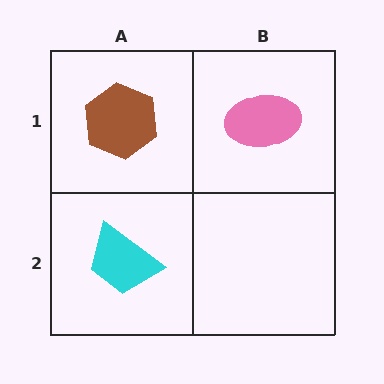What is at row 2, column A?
A cyan trapezoid.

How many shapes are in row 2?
1 shape.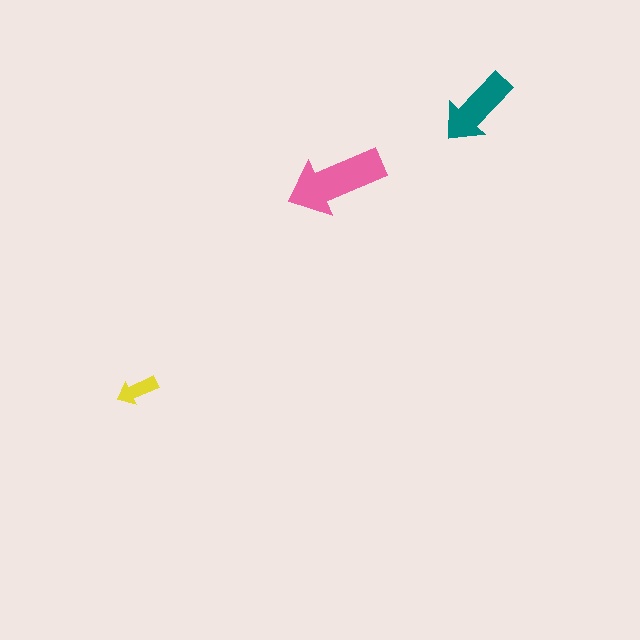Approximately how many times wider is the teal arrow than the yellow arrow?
About 2 times wider.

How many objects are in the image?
There are 3 objects in the image.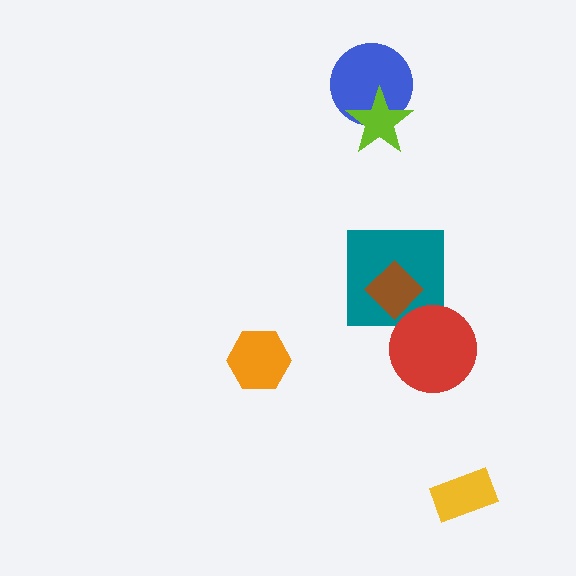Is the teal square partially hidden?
Yes, it is partially covered by another shape.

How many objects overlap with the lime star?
1 object overlaps with the lime star.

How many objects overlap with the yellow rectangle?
0 objects overlap with the yellow rectangle.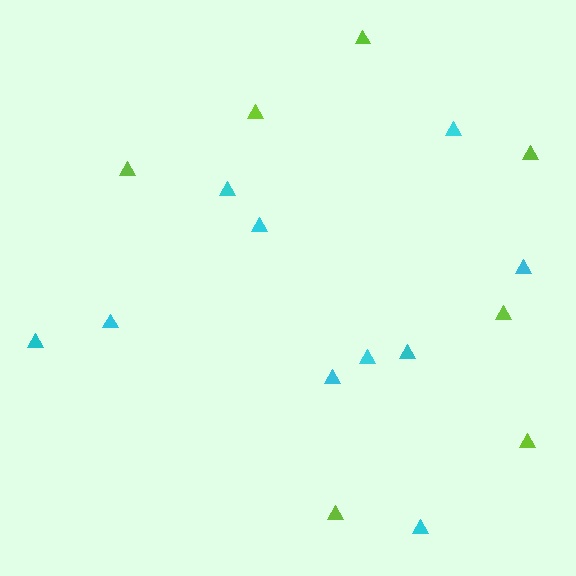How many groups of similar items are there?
There are 2 groups: one group of cyan triangles (10) and one group of lime triangles (7).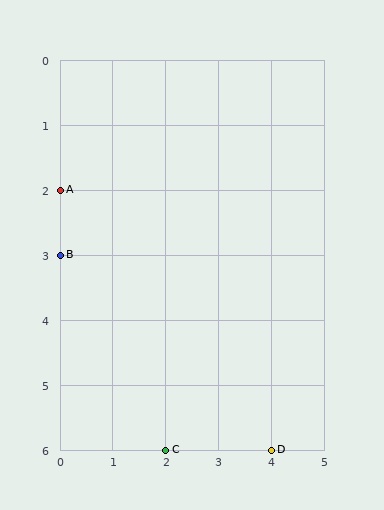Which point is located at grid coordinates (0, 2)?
Point A is at (0, 2).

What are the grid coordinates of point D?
Point D is at grid coordinates (4, 6).